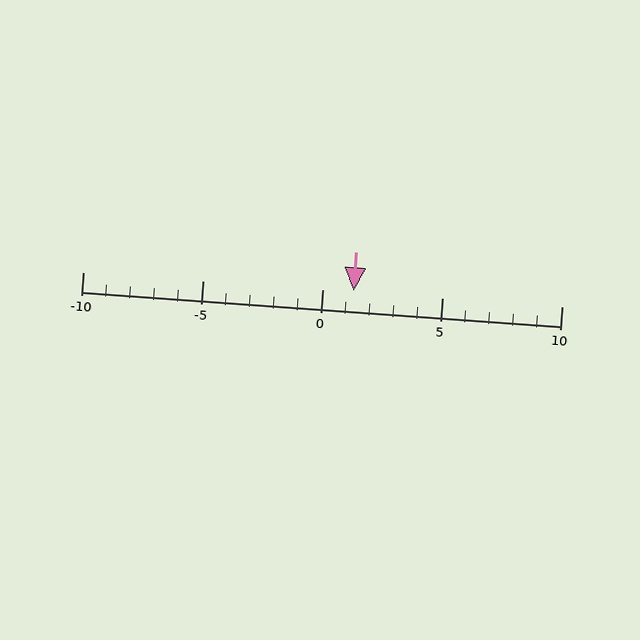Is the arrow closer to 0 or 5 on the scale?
The arrow is closer to 0.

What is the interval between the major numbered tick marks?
The major tick marks are spaced 5 units apart.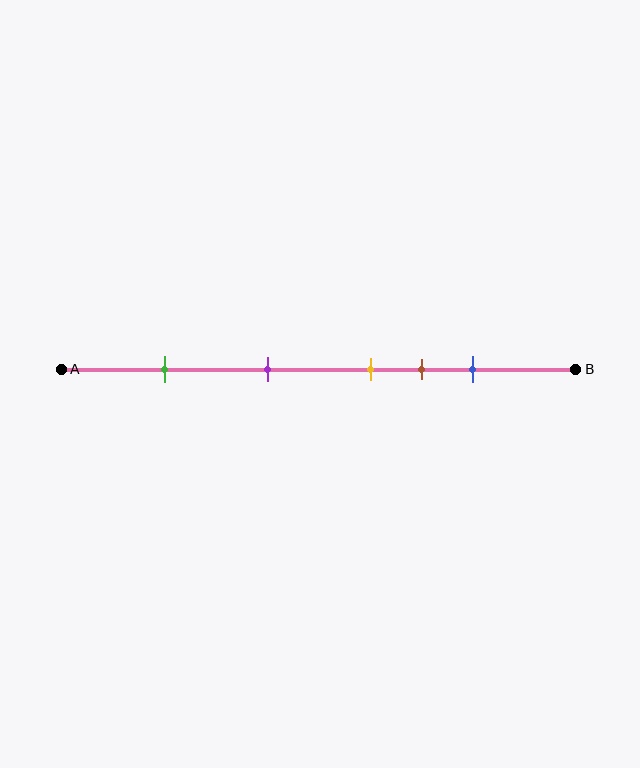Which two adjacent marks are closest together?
The yellow and brown marks are the closest adjacent pair.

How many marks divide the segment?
There are 5 marks dividing the segment.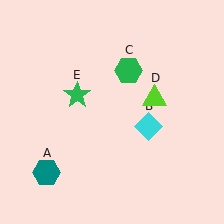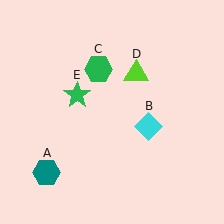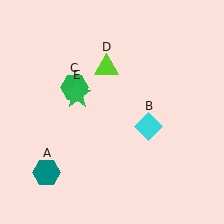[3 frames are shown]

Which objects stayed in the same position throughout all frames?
Teal hexagon (object A) and cyan diamond (object B) and green star (object E) remained stationary.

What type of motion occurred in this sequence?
The green hexagon (object C), lime triangle (object D) rotated counterclockwise around the center of the scene.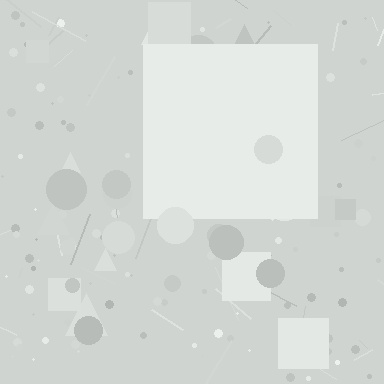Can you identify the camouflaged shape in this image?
The camouflaged shape is a square.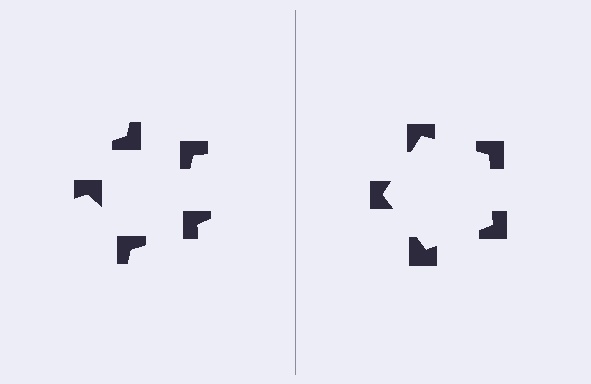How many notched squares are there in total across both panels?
10 — 5 on each side.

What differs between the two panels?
The notched squares are positioned identically on both sides; only the wedge orientations differ. On the right they align to a pentagon; on the left they are misaligned.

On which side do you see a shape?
An illusory pentagon appears on the right side. On the left side the wedge cuts are rotated, so no coherent shape forms.